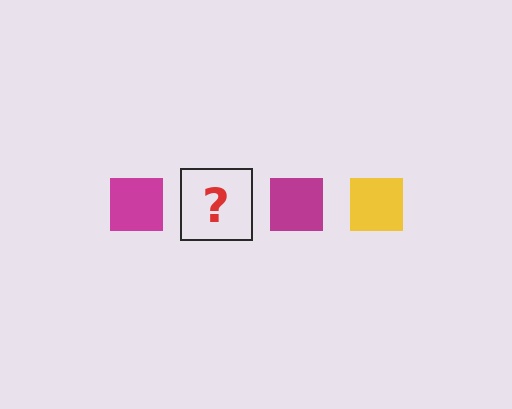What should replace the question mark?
The question mark should be replaced with a yellow square.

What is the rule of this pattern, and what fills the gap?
The rule is that the pattern cycles through magenta, yellow squares. The gap should be filled with a yellow square.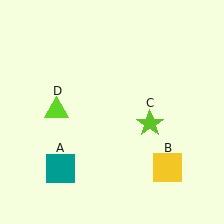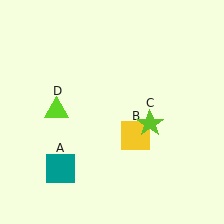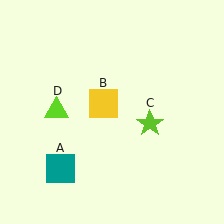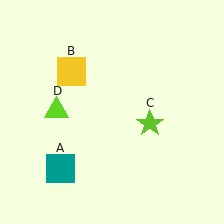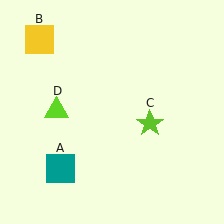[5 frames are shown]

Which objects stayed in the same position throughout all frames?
Teal square (object A) and lime star (object C) and lime triangle (object D) remained stationary.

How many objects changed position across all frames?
1 object changed position: yellow square (object B).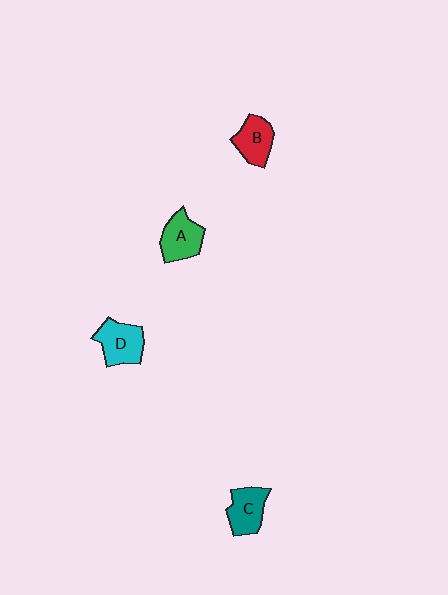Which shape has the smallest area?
Shape B (red).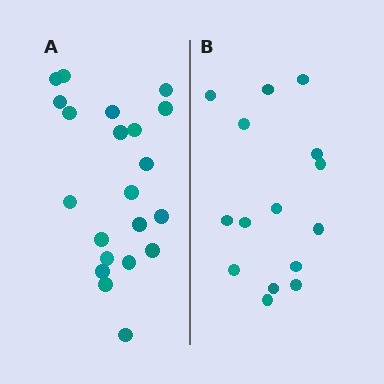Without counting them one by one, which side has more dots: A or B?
Region A (the left region) has more dots.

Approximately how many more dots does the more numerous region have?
Region A has about 6 more dots than region B.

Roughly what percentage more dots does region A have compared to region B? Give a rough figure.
About 40% more.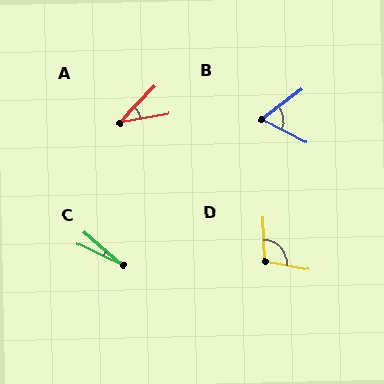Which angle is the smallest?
C, at approximately 15 degrees.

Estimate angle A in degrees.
Approximately 37 degrees.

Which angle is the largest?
D, at approximately 103 degrees.